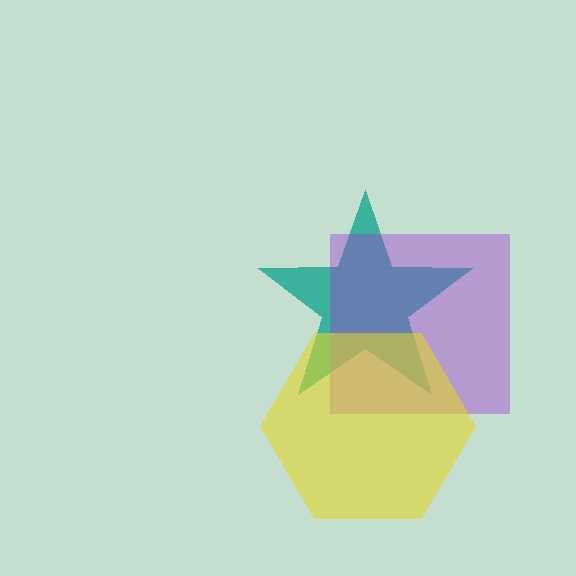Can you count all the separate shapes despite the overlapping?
Yes, there are 3 separate shapes.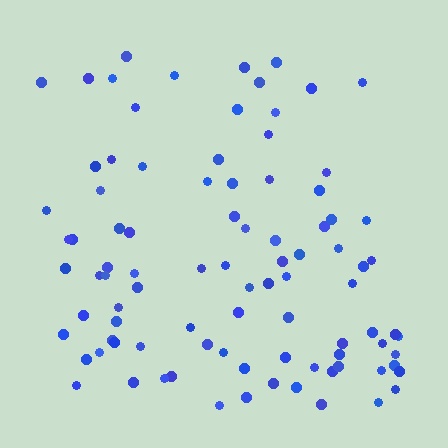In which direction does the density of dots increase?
From top to bottom, with the bottom side densest.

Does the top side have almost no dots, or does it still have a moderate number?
Still a moderate number, just noticeably fewer than the bottom.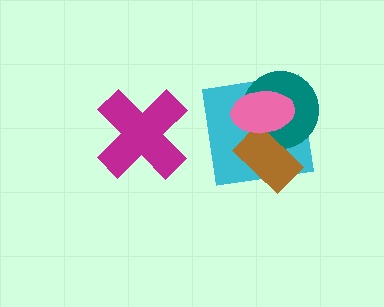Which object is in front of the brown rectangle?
The pink ellipse is in front of the brown rectangle.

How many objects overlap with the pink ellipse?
3 objects overlap with the pink ellipse.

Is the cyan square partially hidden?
Yes, it is partially covered by another shape.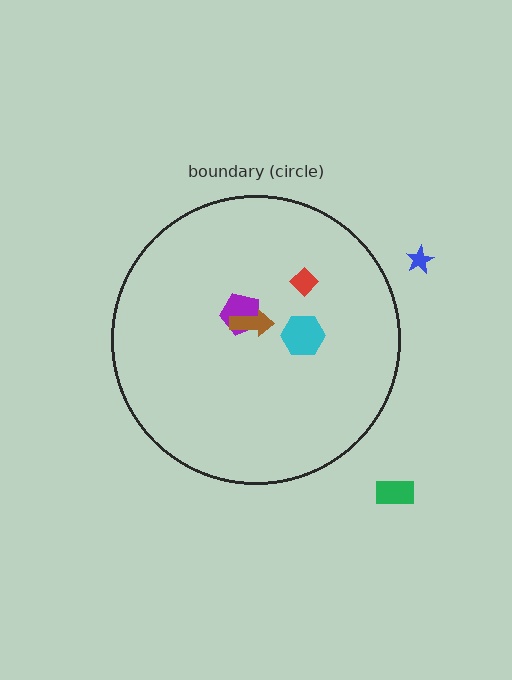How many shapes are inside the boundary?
4 inside, 2 outside.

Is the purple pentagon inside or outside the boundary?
Inside.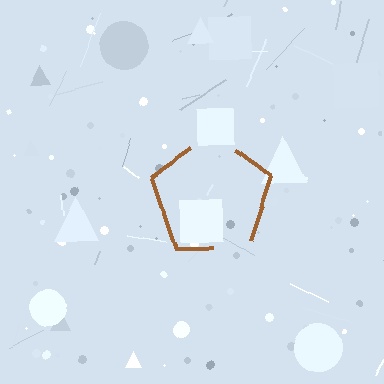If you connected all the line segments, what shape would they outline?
They would outline a pentagon.